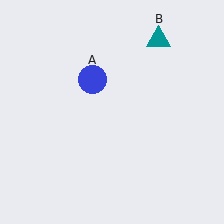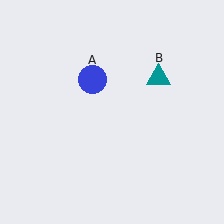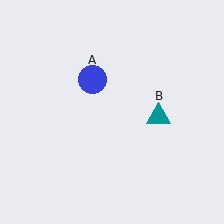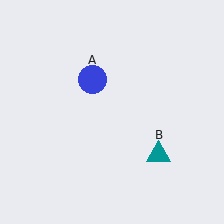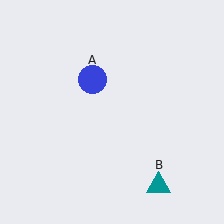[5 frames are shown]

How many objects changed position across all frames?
1 object changed position: teal triangle (object B).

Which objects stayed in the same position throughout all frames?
Blue circle (object A) remained stationary.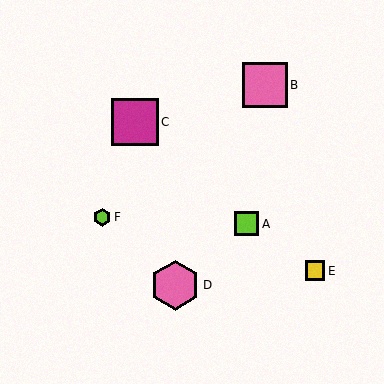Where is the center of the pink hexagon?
The center of the pink hexagon is at (175, 285).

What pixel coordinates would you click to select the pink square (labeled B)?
Click at (265, 85) to select the pink square B.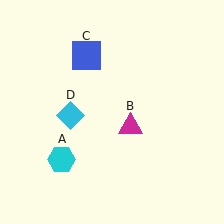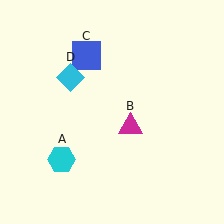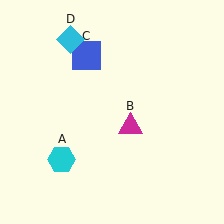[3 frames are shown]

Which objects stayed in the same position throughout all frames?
Cyan hexagon (object A) and magenta triangle (object B) and blue square (object C) remained stationary.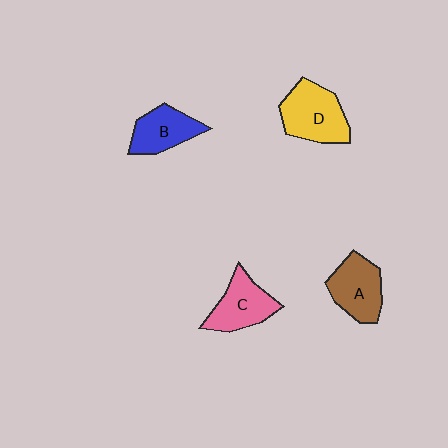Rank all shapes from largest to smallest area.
From largest to smallest: D (yellow), A (brown), C (pink), B (blue).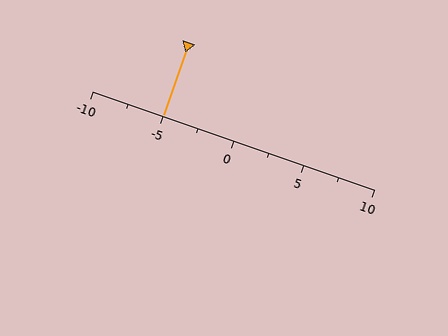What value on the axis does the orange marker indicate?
The marker indicates approximately -5.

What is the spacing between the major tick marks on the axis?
The major ticks are spaced 5 apart.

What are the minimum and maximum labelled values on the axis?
The axis runs from -10 to 10.